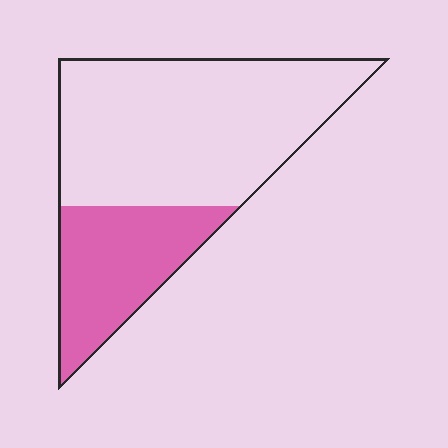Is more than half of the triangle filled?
No.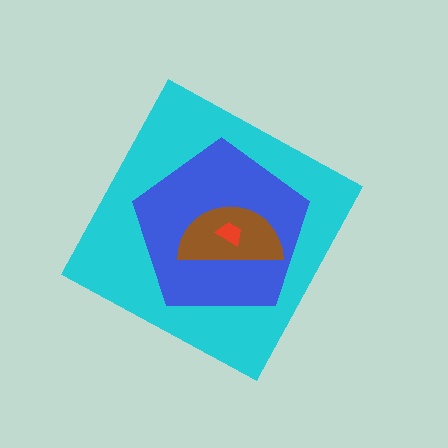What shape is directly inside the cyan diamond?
The blue pentagon.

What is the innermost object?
The red trapezoid.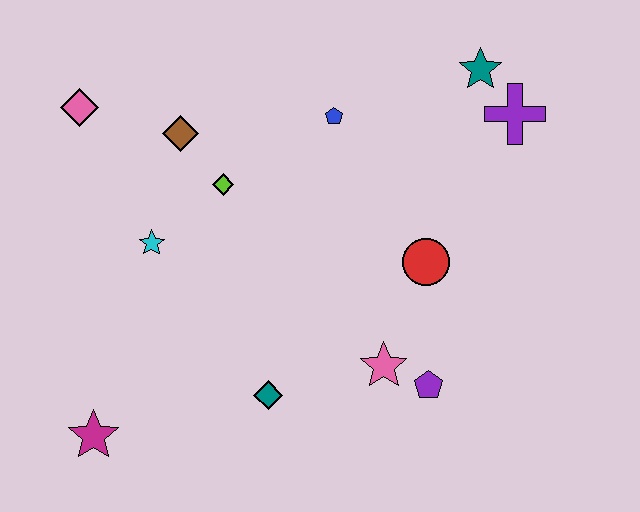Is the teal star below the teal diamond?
No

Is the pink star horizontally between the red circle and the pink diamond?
Yes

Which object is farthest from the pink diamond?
The purple pentagon is farthest from the pink diamond.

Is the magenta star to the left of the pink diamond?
No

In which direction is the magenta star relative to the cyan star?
The magenta star is below the cyan star.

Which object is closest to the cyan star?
The lime diamond is closest to the cyan star.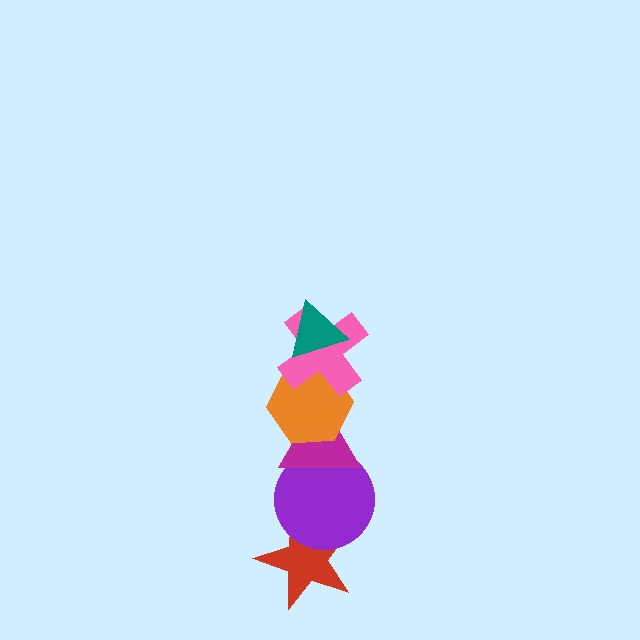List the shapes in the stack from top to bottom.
From top to bottom: the teal triangle, the pink cross, the orange hexagon, the magenta triangle, the purple circle, the red star.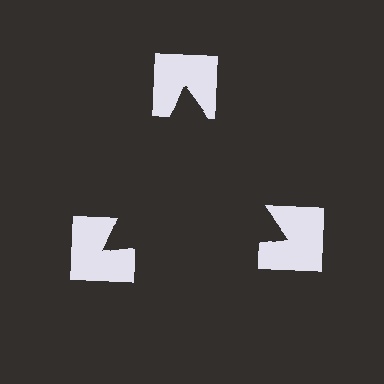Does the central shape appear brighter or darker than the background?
It typically appears slightly darker than the background, even though no actual brightness change is drawn.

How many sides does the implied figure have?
3 sides.